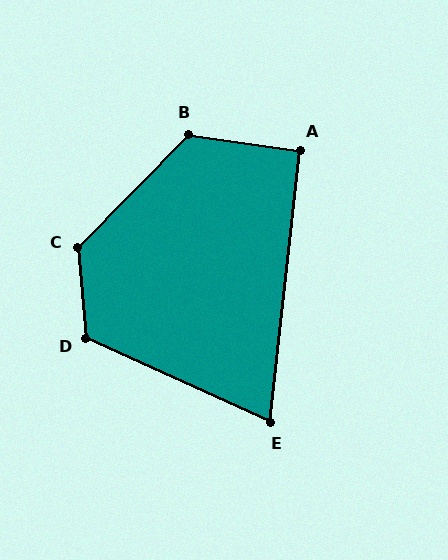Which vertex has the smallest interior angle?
E, at approximately 72 degrees.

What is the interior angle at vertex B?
Approximately 126 degrees (obtuse).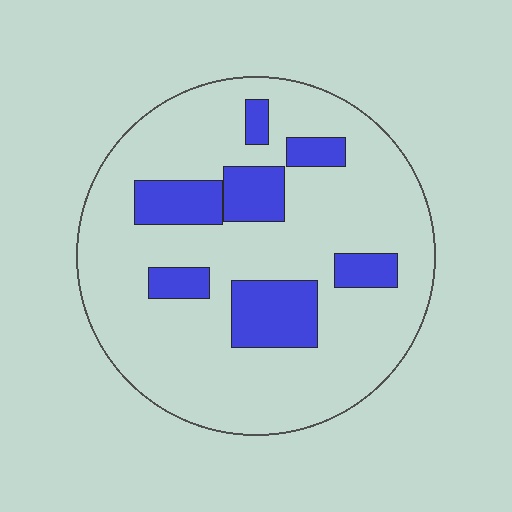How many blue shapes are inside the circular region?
7.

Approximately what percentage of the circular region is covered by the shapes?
Approximately 20%.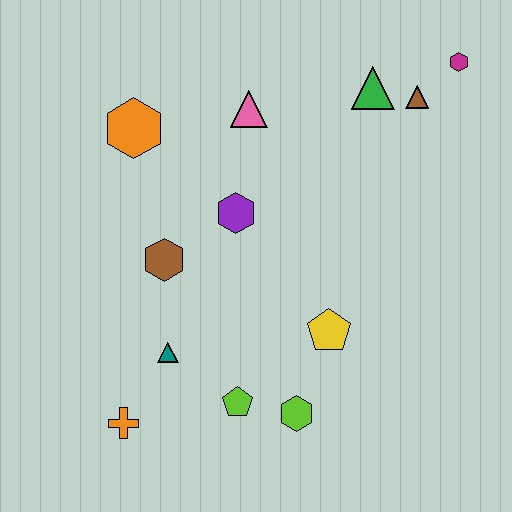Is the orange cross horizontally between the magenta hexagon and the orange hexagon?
No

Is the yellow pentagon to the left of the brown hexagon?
No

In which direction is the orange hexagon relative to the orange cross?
The orange hexagon is above the orange cross.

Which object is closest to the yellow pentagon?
The lime hexagon is closest to the yellow pentagon.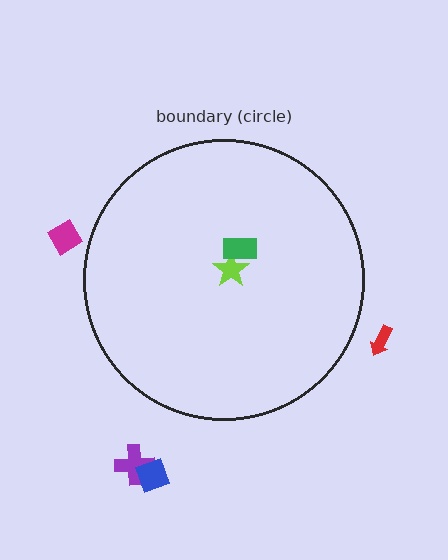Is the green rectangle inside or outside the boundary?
Inside.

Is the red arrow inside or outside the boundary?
Outside.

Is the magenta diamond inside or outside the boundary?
Outside.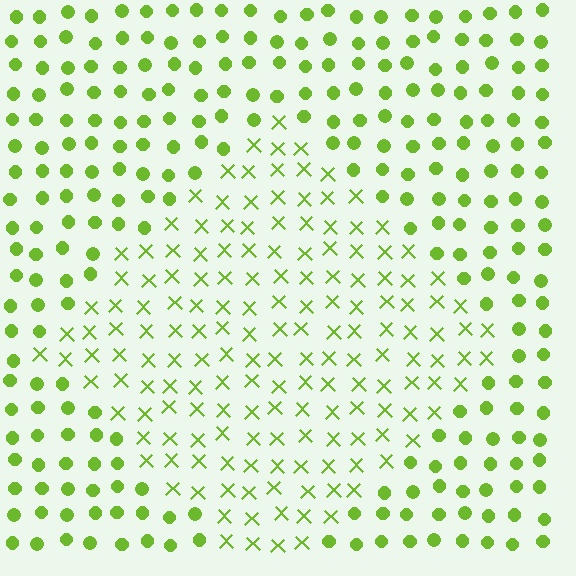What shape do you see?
I see a diamond.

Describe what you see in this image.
The image is filled with small lime elements arranged in a uniform grid. A diamond-shaped region contains X marks, while the surrounding area contains circles. The boundary is defined purely by the change in element shape.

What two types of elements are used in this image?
The image uses X marks inside the diamond region and circles outside it.